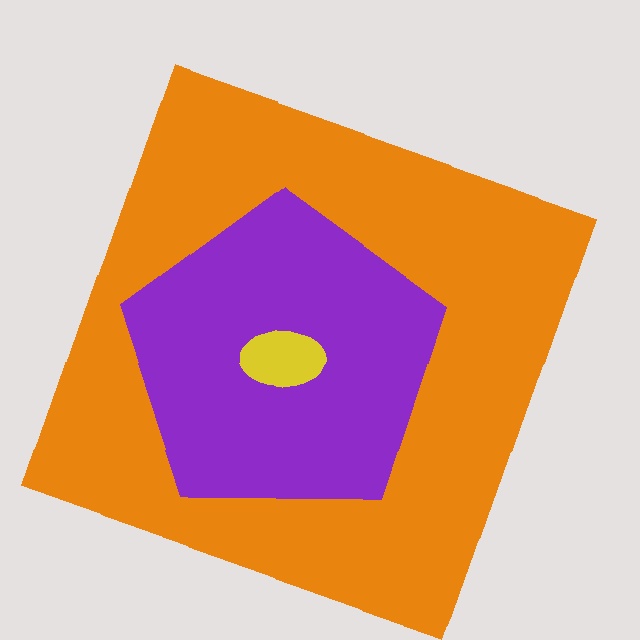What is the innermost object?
The yellow ellipse.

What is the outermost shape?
The orange square.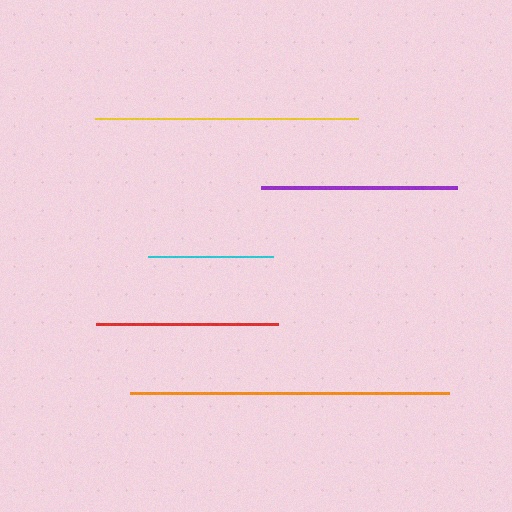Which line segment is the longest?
The orange line is the longest at approximately 320 pixels.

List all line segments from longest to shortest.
From longest to shortest: orange, yellow, purple, red, cyan.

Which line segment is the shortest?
The cyan line is the shortest at approximately 125 pixels.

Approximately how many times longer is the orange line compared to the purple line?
The orange line is approximately 1.6 times the length of the purple line.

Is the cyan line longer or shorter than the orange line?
The orange line is longer than the cyan line.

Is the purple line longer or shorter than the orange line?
The orange line is longer than the purple line.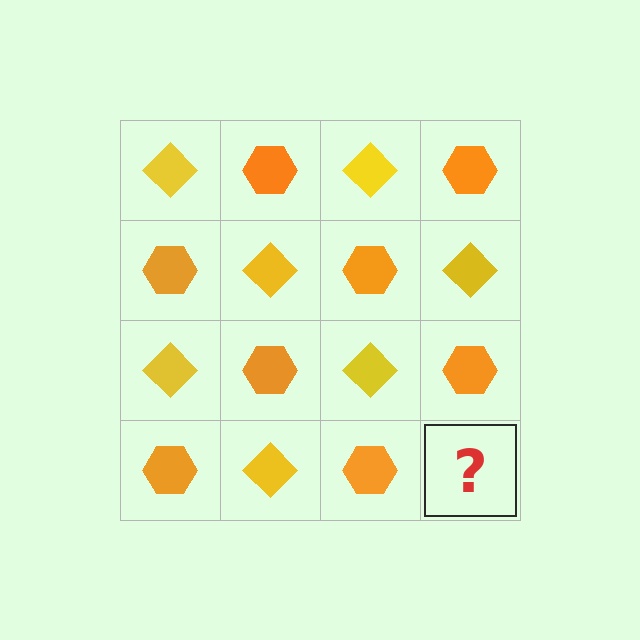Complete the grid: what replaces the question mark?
The question mark should be replaced with a yellow diamond.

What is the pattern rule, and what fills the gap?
The rule is that it alternates yellow diamond and orange hexagon in a checkerboard pattern. The gap should be filled with a yellow diamond.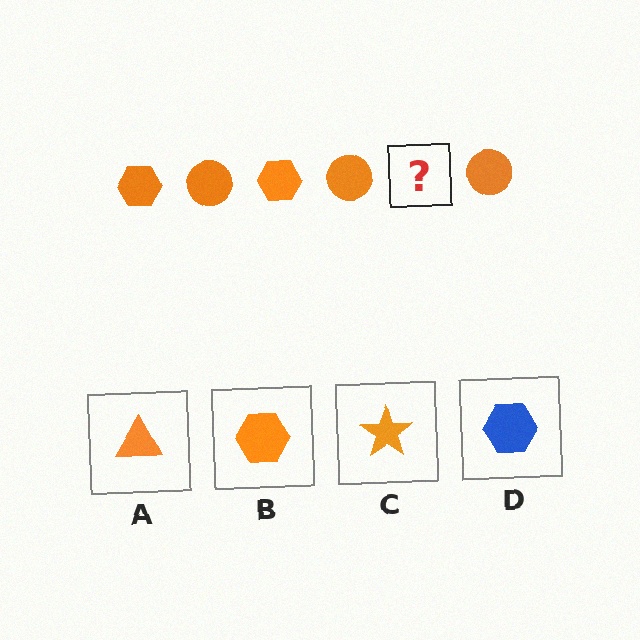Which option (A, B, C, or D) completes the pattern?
B.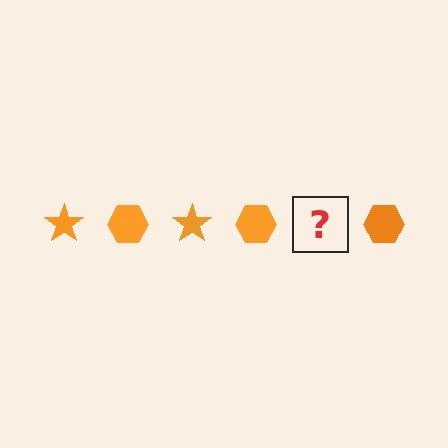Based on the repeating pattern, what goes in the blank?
The blank should be an orange star.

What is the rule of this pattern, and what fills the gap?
The rule is that the pattern cycles through star, hexagon shapes in orange. The gap should be filled with an orange star.